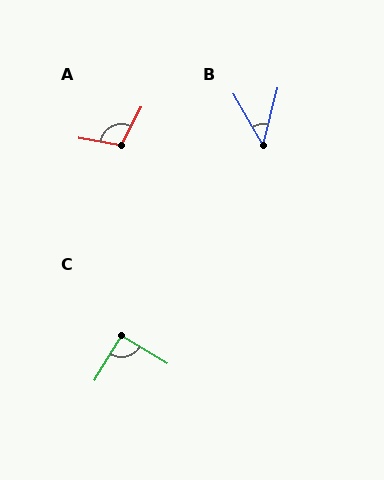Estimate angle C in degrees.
Approximately 90 degrees.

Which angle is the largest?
A, at approximately 107 degrees.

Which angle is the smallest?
B, at approximately 44 degrees.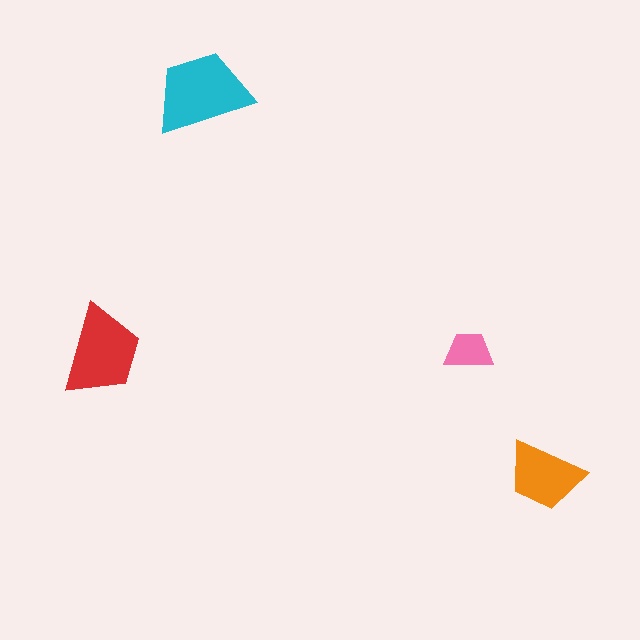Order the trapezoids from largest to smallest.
the cyan one, the red one, the orange one, the pink one.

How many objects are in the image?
There are 4 objects in the image.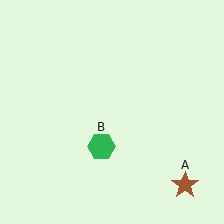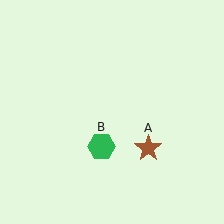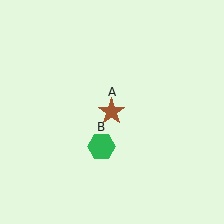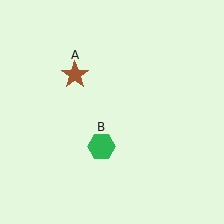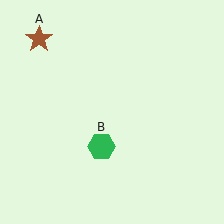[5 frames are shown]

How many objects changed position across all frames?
1 object changed position: brown star (object A).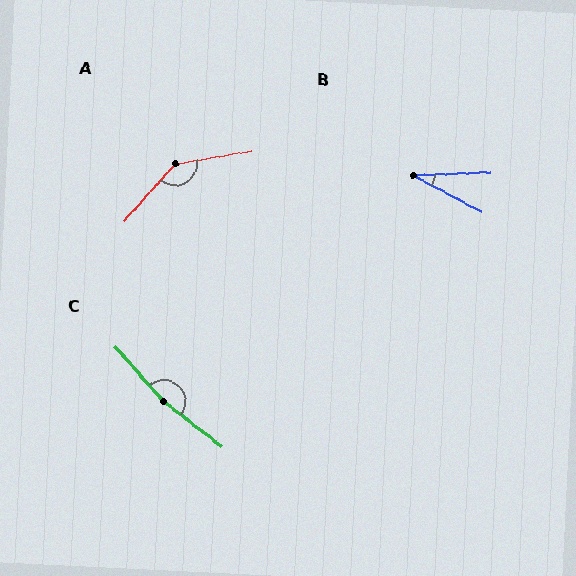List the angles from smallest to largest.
B (30°), A (141°), C (169°).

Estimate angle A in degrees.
Approximately 141 degrees.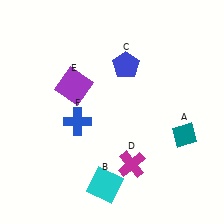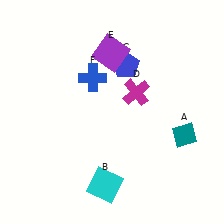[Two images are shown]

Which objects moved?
The objects that moved are: the magenta cross (D), the purple square (E), the blue cross (F).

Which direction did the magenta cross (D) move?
The magenta cross (D) moved up.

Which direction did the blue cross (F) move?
The blue cross (F) moved up.